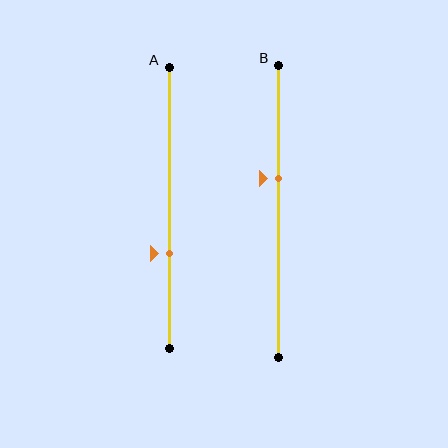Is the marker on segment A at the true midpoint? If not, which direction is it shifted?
No, the marker on segment A is shifted downward by about 16% of the segment length.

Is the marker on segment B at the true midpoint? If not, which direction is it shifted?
No, the marker on segment B is shifted upward by about 11% of the segment length.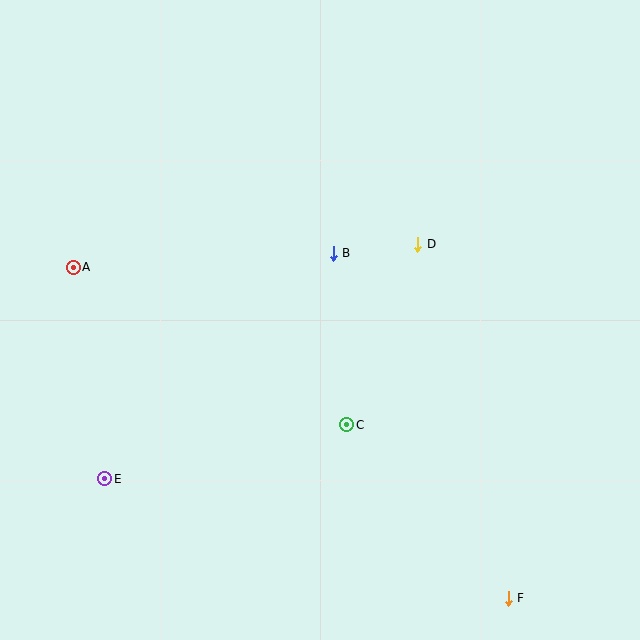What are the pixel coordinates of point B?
Point B is at (333, 253).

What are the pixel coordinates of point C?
Point C is at (347, 425).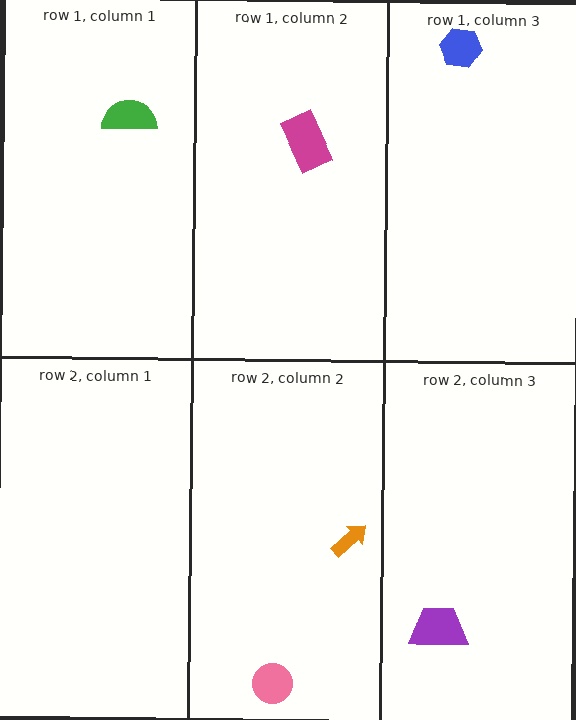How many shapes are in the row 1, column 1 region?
1.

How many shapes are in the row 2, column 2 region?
2.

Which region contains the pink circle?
The row 2, column 2 region.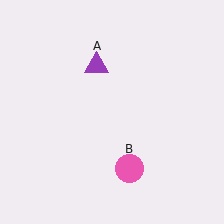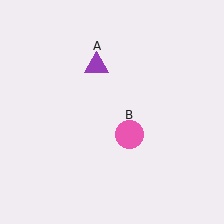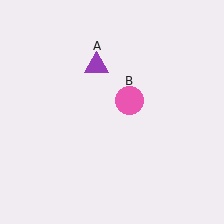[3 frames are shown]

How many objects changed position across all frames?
1 object changed position: pink circle (object B).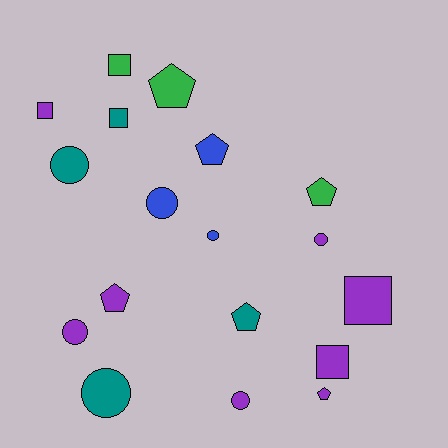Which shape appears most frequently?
Circle, with 7 objects.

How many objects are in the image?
There are 18 objects.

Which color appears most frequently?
Purple, with 8 objects.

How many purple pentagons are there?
There are 2 purple pentagons.